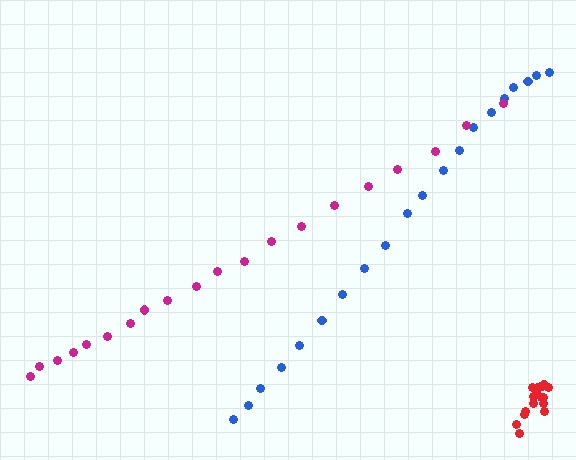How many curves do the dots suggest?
There are 3 distinct paths.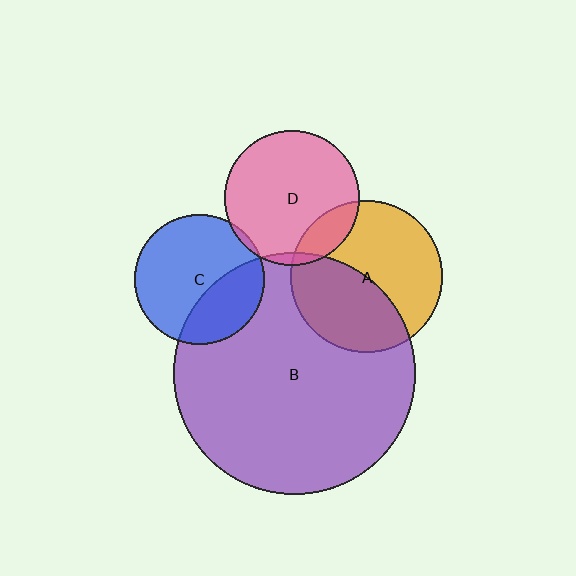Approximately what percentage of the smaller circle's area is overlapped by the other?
Approximately 5%.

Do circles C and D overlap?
Yes.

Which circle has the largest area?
Circle B (purple).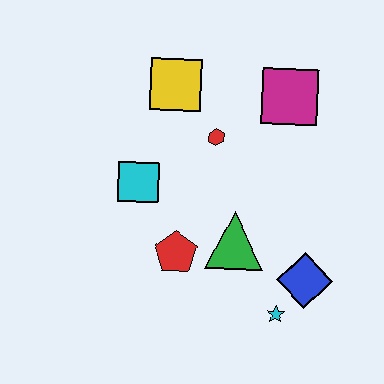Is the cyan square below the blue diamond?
No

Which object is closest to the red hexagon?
The yellow square is closest to the red hexagon.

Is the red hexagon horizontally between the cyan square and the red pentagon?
No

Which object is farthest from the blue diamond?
The yellow square is farthest from the blue diamond.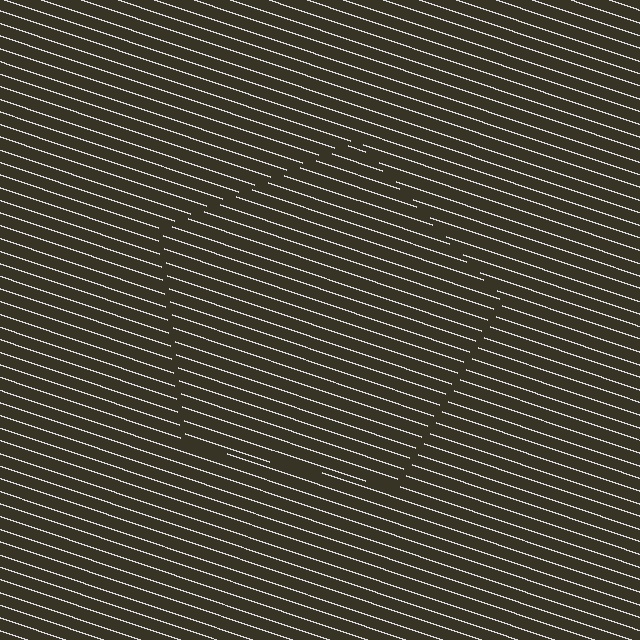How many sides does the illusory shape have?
5 sides — the line-ends trace a pentagon.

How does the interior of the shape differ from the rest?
The interior of the shape contains the same grating, shifted by half a period — the contour is defined by the phase discontinuity where line-ends from the inner and outer gratings abut.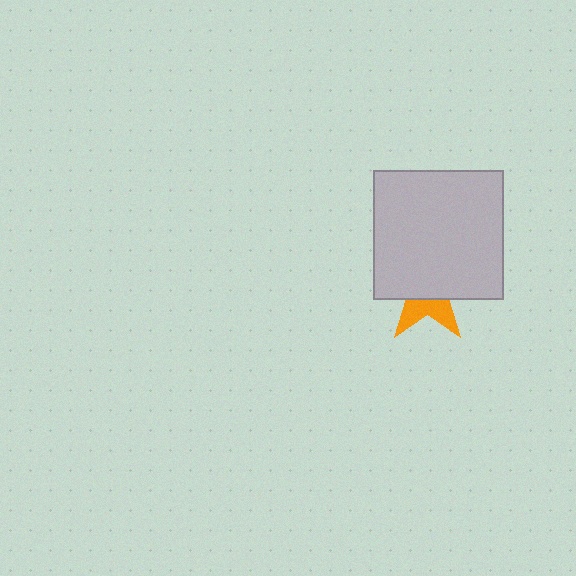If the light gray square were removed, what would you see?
You would see the complete orange star.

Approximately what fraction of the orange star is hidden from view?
Roughly 64% of the orange star is hidden behind the light gray square.